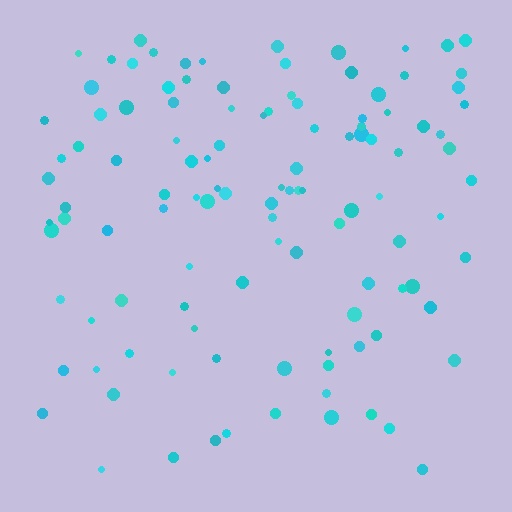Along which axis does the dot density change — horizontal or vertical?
Vertical.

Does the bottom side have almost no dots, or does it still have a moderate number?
Still a moderate number, just noticeably fewer than the top.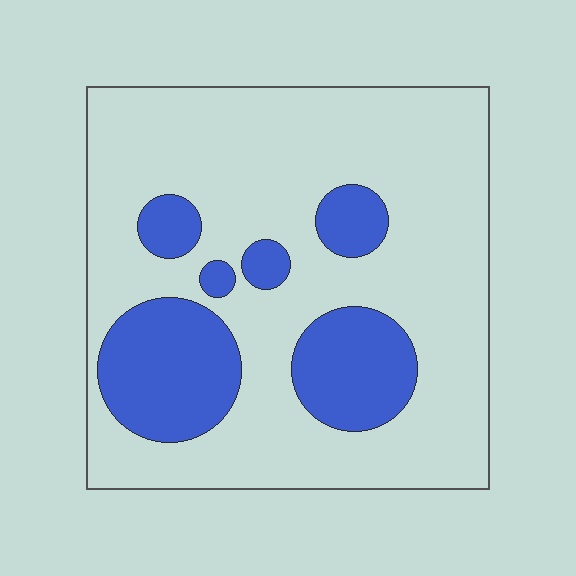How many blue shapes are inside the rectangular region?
6.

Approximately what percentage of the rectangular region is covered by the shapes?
Approximately 25%.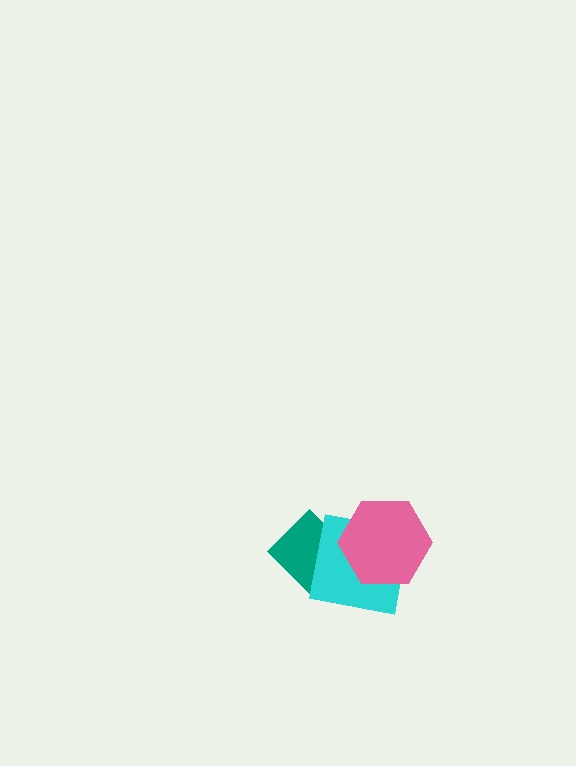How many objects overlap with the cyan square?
2 objects overlap with the cyan square.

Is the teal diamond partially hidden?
Yes, it is partially covered by another shape.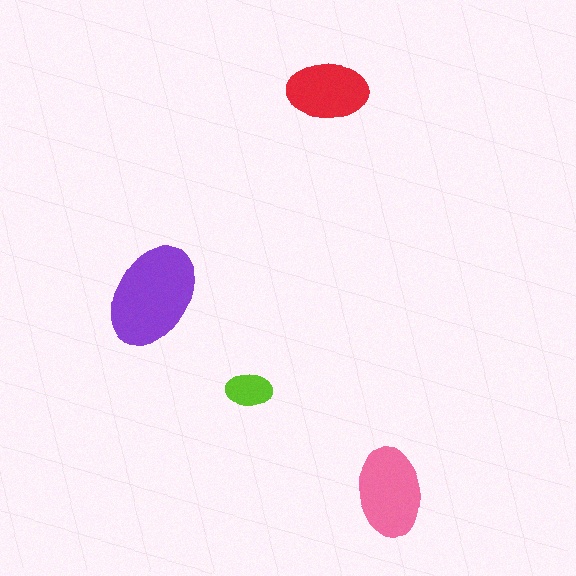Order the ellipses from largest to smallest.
the purple one, the pink one, the red one, the lime one.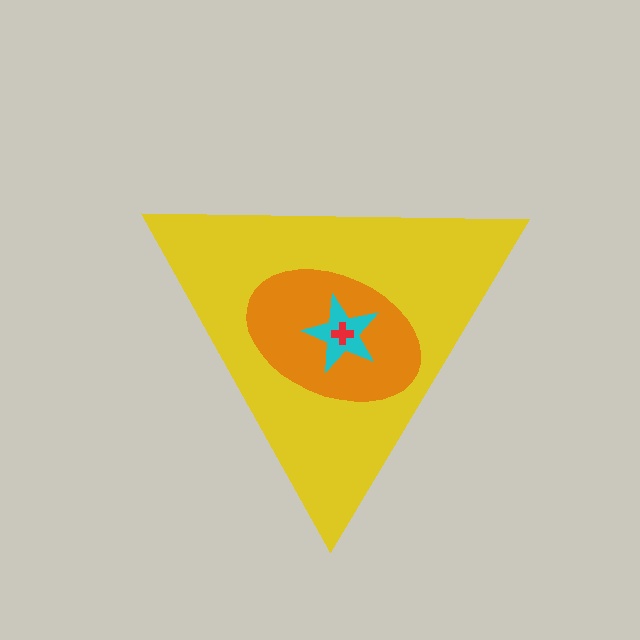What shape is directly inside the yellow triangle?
The orange ellipse.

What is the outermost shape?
The yellow triangle.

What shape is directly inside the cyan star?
The red cross.